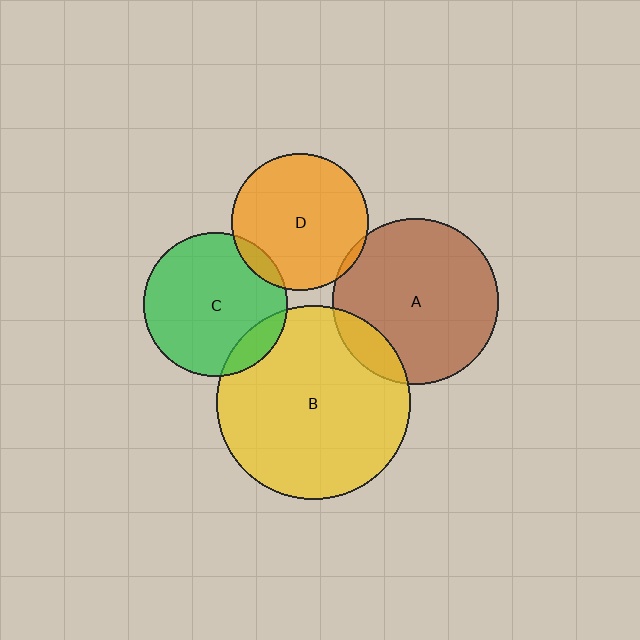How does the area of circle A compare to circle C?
Approximately 1.3 times.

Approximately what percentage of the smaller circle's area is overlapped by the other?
Approximately 10%.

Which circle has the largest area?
Circle B (yellow).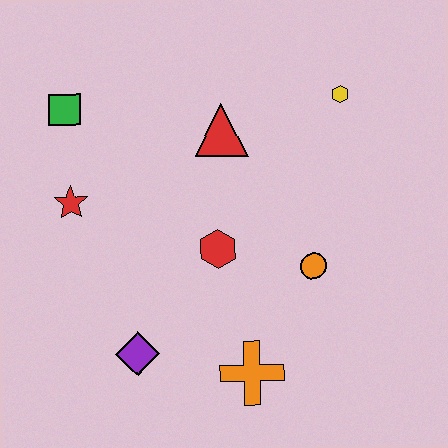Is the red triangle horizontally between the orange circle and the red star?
Yes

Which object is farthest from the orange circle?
The green square is farthest from the orange circle.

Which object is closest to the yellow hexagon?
The red triangle is closest to the yellow hexagon.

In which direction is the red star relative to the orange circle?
The red star is to the left of the orange circle.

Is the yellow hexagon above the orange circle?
Yes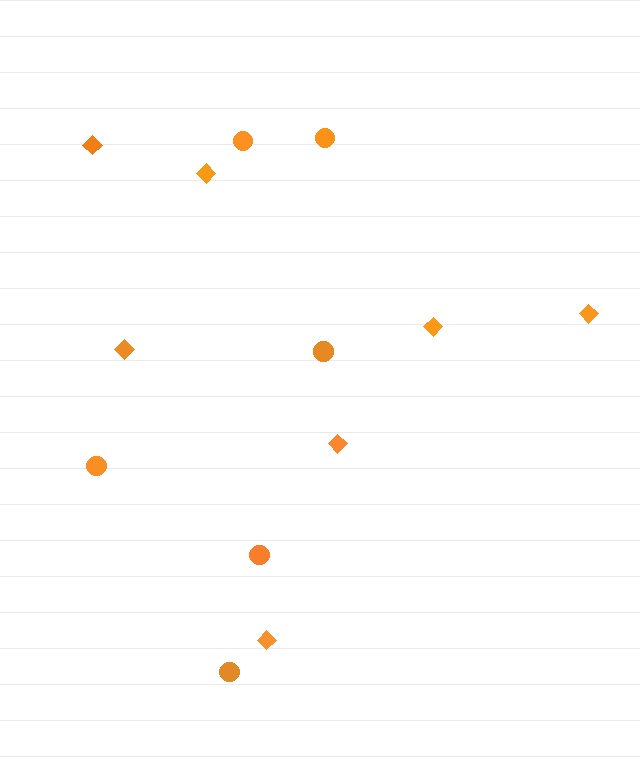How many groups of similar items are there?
There are 2 groups: one group of diamonds (7) and one group of circles (6).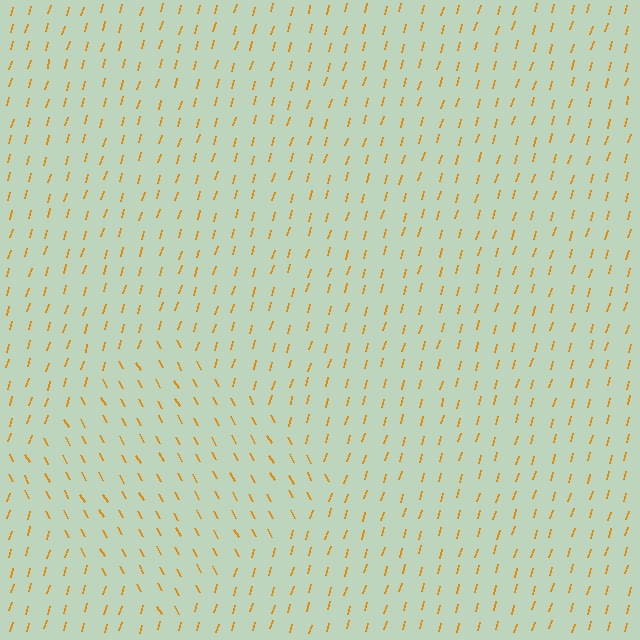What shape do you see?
I see a diamond.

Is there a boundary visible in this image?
Yes, there is a texture boundary formed by a change in line orientation.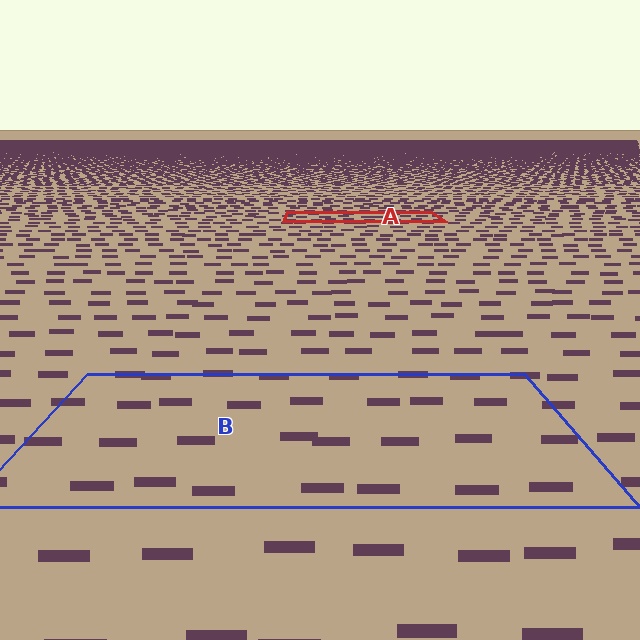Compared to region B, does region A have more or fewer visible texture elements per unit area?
Region A has more texture elements per unit area — they are packed more densely because it is farther away.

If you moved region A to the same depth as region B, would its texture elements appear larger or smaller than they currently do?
They would appear larger. At a closer depth, the same texture elements are projected at a bigger on-screen size.